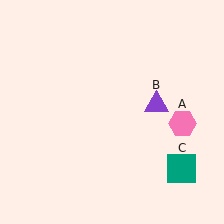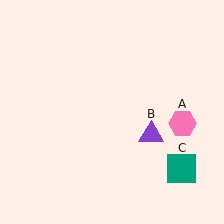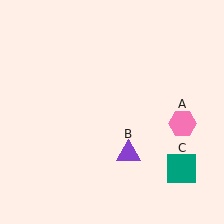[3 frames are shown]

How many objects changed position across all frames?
1 object changed position: purple triangle (object B).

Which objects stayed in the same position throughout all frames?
Pink hexagon (object A) and teal square (object C) remained stationary.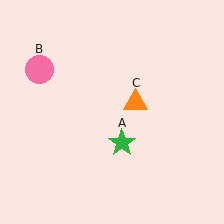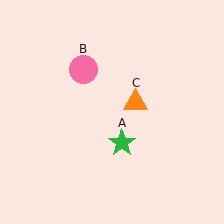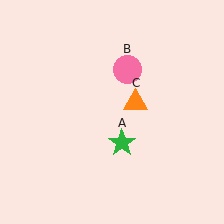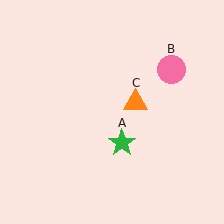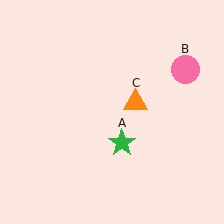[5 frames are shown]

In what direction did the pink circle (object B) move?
The pink circle (object B) moved right.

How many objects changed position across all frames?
1 object changed position: pink circle (object B).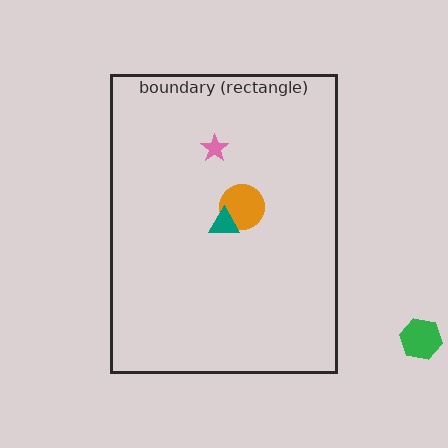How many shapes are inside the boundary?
3 inside, 1 outside.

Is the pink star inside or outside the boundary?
Inside.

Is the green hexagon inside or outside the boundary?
Outside.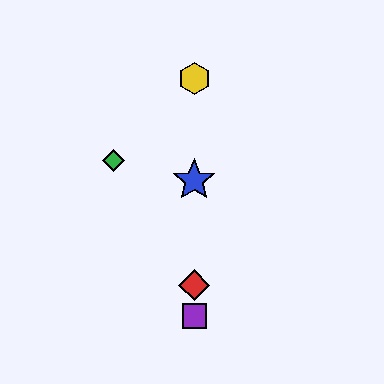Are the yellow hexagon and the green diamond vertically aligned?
No, the yellow hexagon is at x≈194 and the green diamond is at x≈113.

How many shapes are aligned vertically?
4 shapes (the red diamond, the blue star, the yellow hexagon, the purple square) are aligned vertically.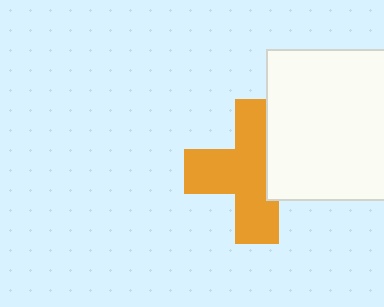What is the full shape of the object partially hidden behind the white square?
The partially hidden object is an orange cross.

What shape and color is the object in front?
The object in front is a white square.